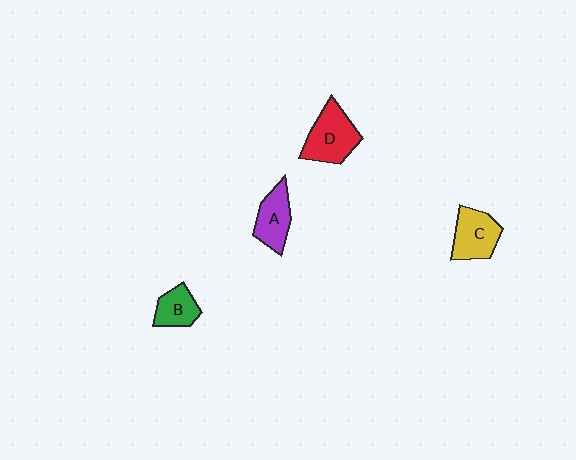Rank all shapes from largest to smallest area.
From largest to smallest: D (red), C (yellow), A (purple), B (green).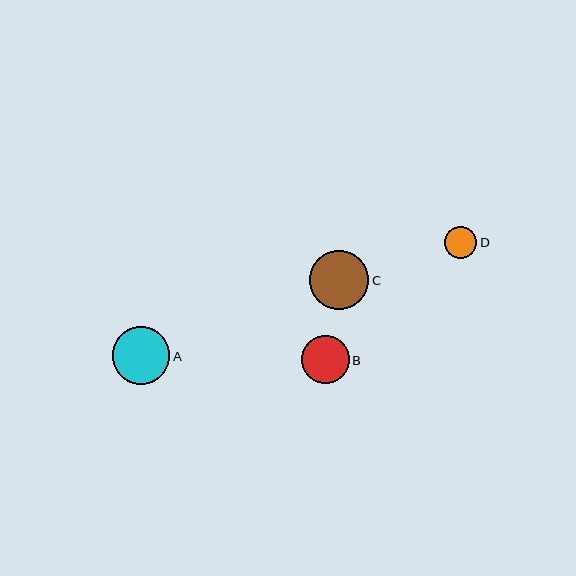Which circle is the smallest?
Circle D is the smallest with a size of approximately 32 pixels.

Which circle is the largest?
Circle C is the largest with a size of approximately 59 pixels.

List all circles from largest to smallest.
From largest to smallest: C, A, B, D.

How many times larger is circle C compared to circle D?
Circle C is approximately 1.8 times the size of circle D.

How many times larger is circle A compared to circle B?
Circle A is approximately 1.2 times the size of circle B.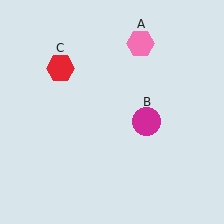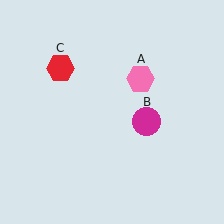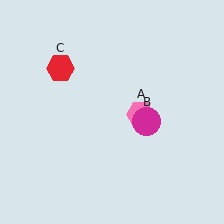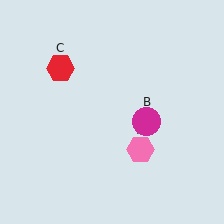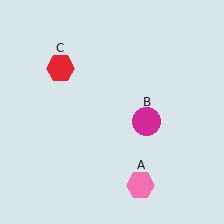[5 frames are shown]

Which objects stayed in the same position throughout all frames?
Magenta circle (object B) and red hexagon (object C) remained stationary.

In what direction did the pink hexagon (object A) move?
The pink hexagon (object A) moved down.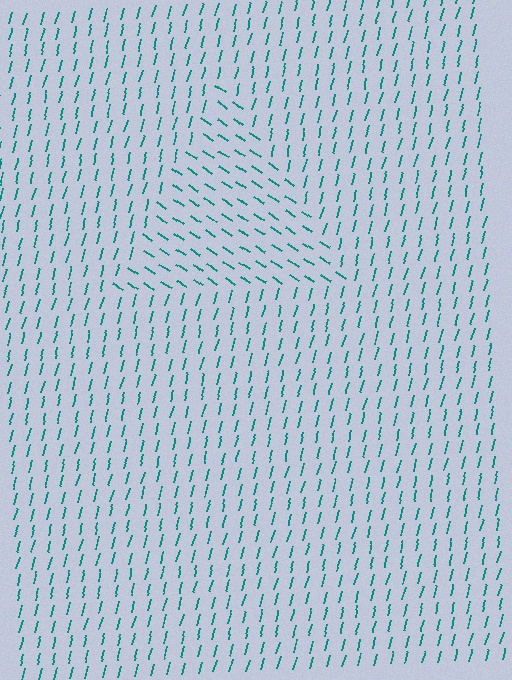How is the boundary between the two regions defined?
The boundary is defined purely by a change in line orientation (approximately 70 degrees difference). All lines are the same color and thickness.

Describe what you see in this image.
The image is filled with small teal line segments. A triangle region in the image has lines oriented differently from the surrounding lines, creating a visible texture boundary.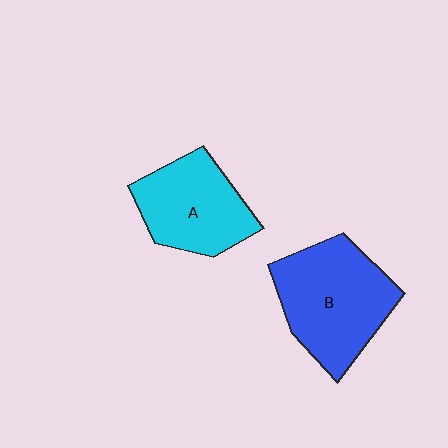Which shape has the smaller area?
Shape A (cyan).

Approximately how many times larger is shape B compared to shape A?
Approximately 1.3 times.